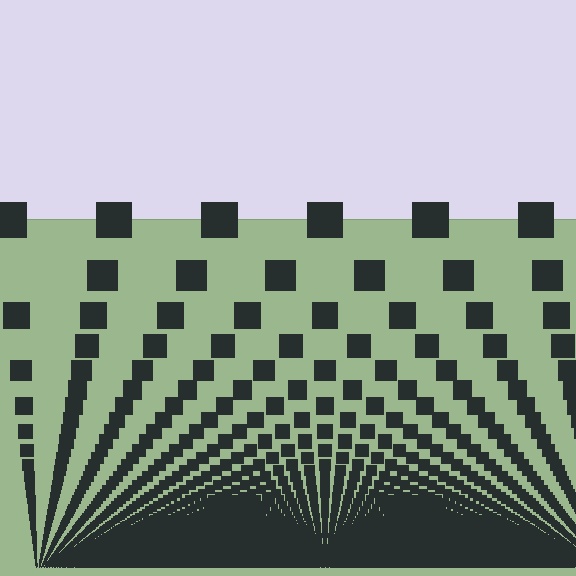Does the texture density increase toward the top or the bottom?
Density increases toward the bottom.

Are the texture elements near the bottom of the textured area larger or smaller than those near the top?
Smaller. The gradient is inverted — elements near the bottom are smaller and denser.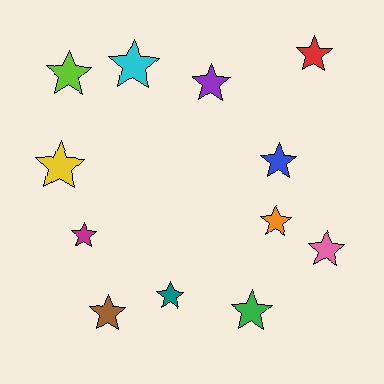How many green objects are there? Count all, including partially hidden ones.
There is 1 green object.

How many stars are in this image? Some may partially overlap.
There are 12 stars.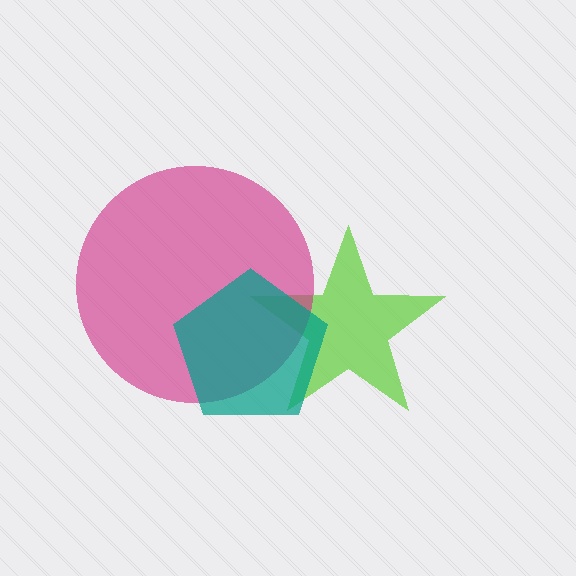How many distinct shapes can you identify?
There are 3 distinct shapes: a lime star, a magenta circle, a teal pentagon.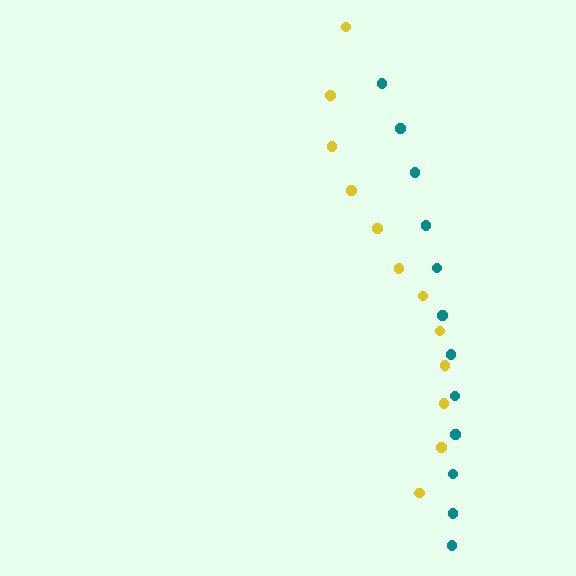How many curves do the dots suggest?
There are 2 distinct paths.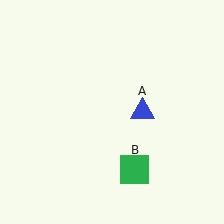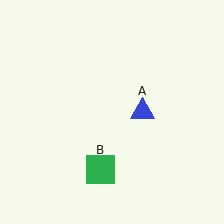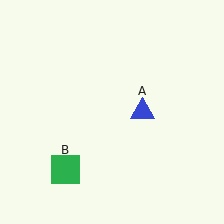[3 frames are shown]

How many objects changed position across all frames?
1 object changed position: green square (object B).